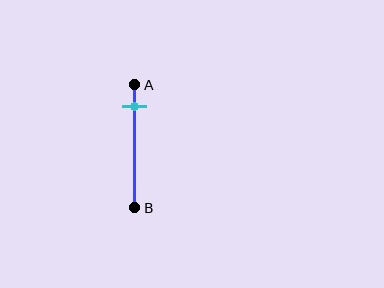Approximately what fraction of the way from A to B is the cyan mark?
The cyan mark is approximately 20% of the way from A to B.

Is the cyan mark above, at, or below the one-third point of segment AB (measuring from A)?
The cyan mark is above the one-third point of segment AB.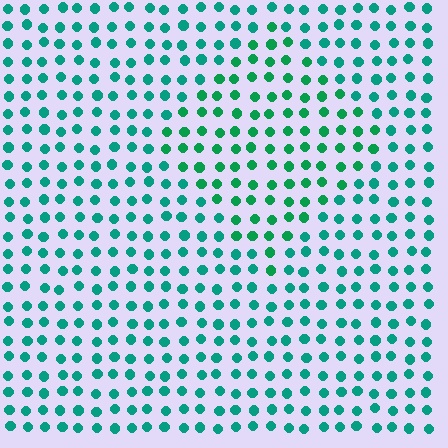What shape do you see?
I see a diamond.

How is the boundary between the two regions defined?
The boundary is defined purely by a slight shift in hue (about 22 degrees). Spacing, size, and orientation are identical on both sides.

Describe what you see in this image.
The image is filled with small teal elements in a uniform arrangement. A diamond-shaped region is visible where the elements are tinted to a slightly different hue, forming a subtle color boundary.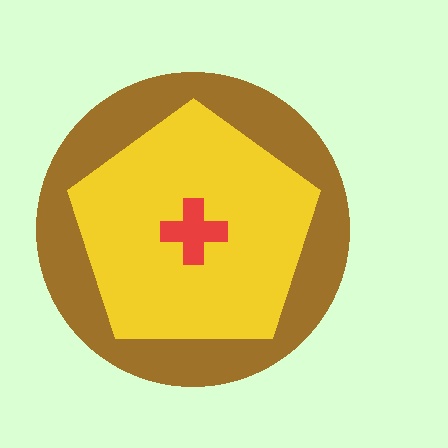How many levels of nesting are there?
3.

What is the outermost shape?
The brown circle.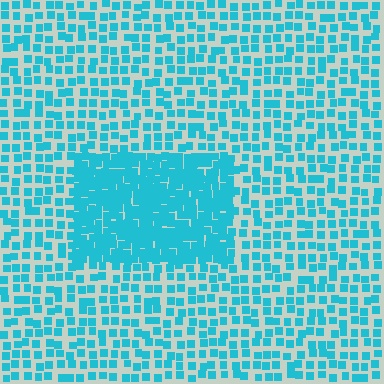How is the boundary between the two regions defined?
The boundary is defined by a change in element density (approximately 2.2x ratio). All elements are the same color, size, and shape.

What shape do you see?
I see a rectangle.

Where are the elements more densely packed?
The elements are more densely packed inside the rectangle boundary.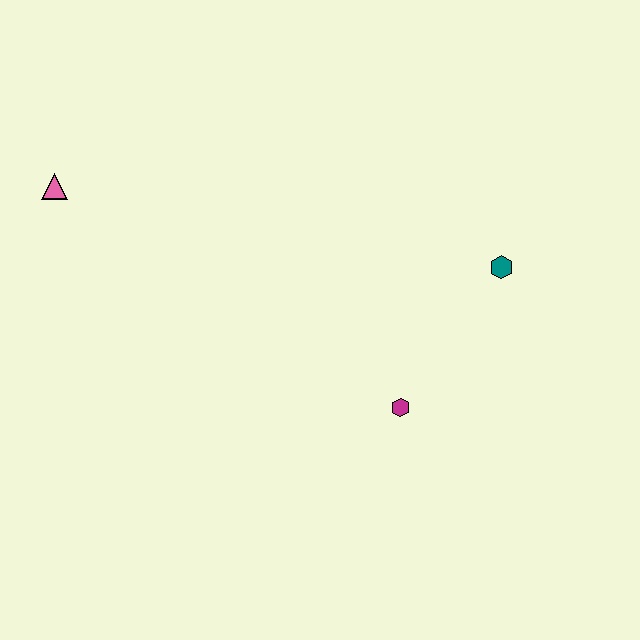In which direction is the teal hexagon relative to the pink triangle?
The teal hexagon is to the right of the pink triangle.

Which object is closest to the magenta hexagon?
The teal hexagon is closest to the magenta hexagon.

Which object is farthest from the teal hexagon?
The pink triangle is farthest from the teal hexagon.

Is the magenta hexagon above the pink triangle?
No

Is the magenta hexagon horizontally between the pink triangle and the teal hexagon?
Yes